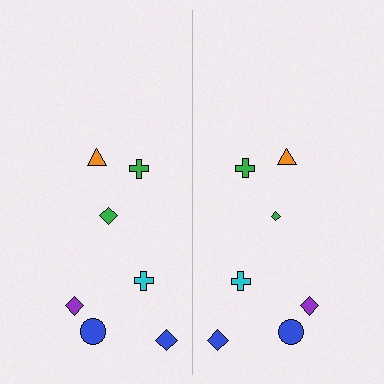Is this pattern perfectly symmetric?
No, the pattern is not perfectly symmetric. The green diamond on the right side has a different size than its mirror counterpart.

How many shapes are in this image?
There are 14 shapes in this image.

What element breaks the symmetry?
The green diamond on the right side has a different size than its mirror counterpart.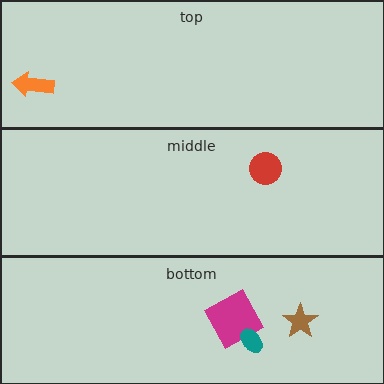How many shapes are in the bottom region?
3.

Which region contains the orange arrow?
The top region.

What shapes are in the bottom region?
The magenta square, the brown star, the teal ellipse.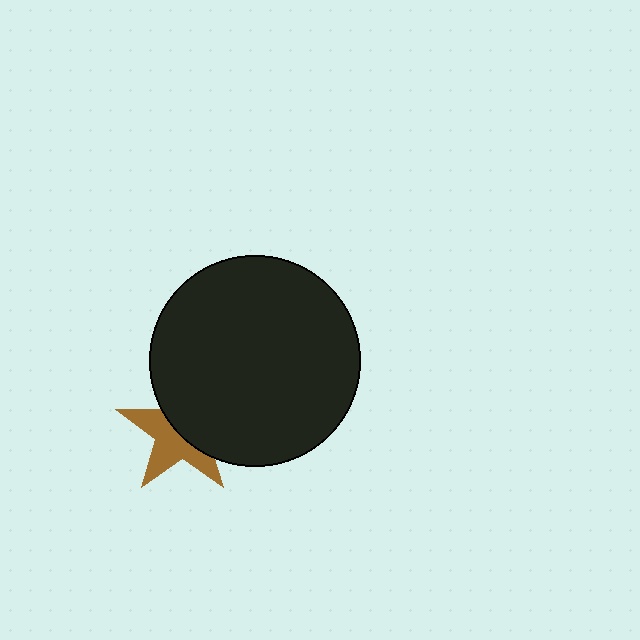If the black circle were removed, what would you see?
You would see the complete brown star.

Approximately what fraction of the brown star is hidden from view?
Roughly 50% of the brown star is hidden behind the black circle.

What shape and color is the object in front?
The object in front is a black circle.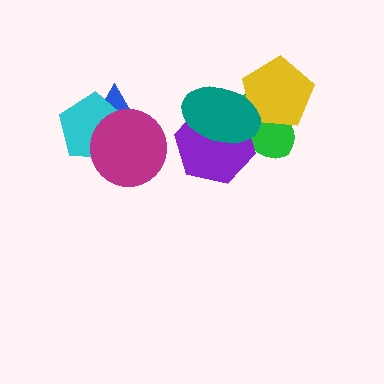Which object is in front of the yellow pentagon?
The teal ellipse is in front of the yellow pentagon.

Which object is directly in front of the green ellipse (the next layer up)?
The yellow pentagon is directly in front of the green ellipse.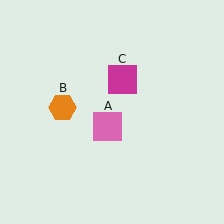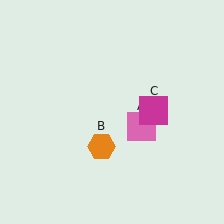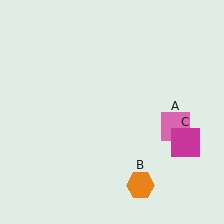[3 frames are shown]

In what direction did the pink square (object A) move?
The pink square (object A) moved right.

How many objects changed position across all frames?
3 objects changed position: pink square (object A), orange hexagon (object B), magenta square (object C).